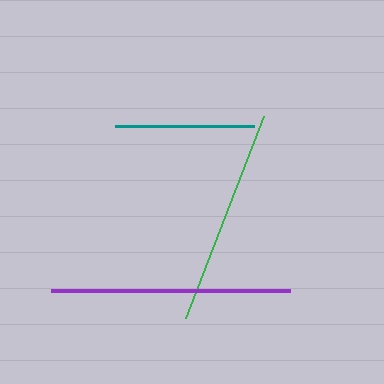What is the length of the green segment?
The green segment is approximately 217 pixels long.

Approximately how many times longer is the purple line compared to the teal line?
The purple line is approximately 1.7 times the length of the teal line.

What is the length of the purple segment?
The purple segment is approximately 239 pixels long.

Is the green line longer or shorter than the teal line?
The green line is longer than the teal line.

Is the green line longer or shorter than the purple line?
The purple line is longer than the green line.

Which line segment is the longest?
The purple line is the longest at approximately 239 pixels.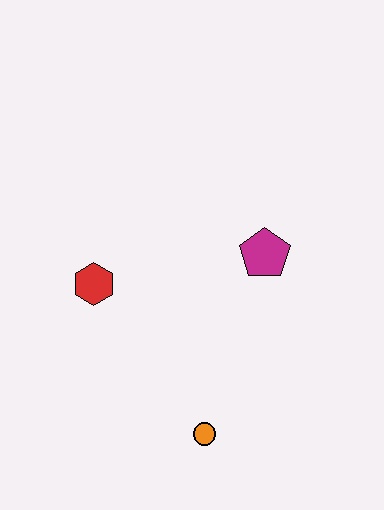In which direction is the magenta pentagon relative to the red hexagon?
The magenta pentagon is to the right of the red hexagon.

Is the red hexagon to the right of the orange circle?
No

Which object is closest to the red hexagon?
The magenta pentagon is closest to the red hexagon.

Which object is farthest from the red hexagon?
The orange circle is farthest from the red hexagon.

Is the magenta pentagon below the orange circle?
No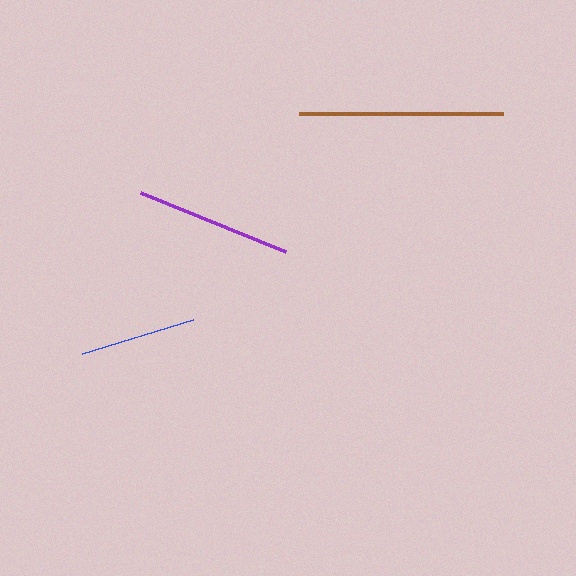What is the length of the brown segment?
The brown segment is approximately 204 pixels long.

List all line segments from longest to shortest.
From longest to shortest: brown, purple, blue.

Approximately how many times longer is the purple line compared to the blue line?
The purple line is approximately 1.3 times the length of the blue line.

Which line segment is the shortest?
The blue line is the shortest at approximately 116 pixels.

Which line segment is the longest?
The brown line is the longest at approximately 204 pixels.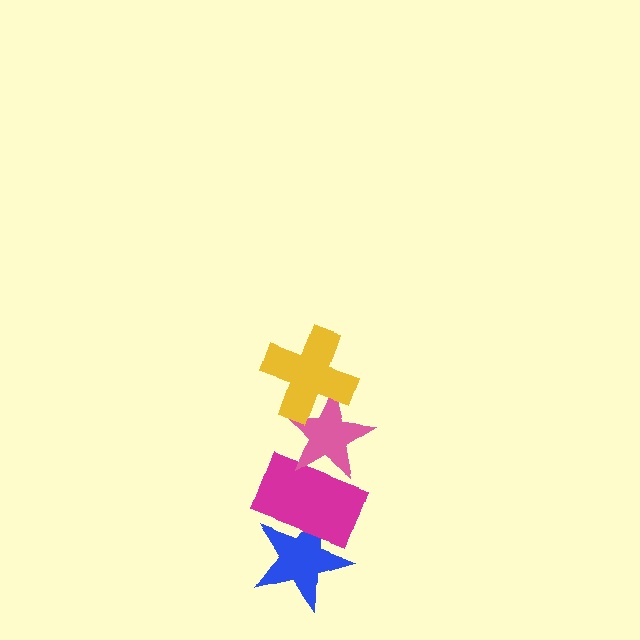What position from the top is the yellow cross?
The yellow cross is 1st from the top.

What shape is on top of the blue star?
The magenta rectangle is on top of the blue star.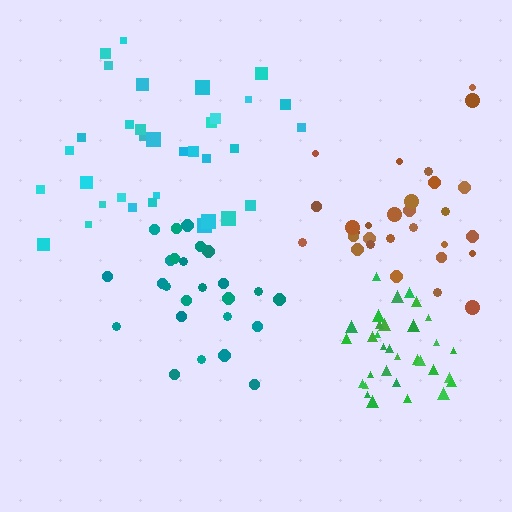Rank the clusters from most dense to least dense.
green, teal, brown, cyan.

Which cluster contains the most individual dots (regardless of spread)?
Cyan (35).